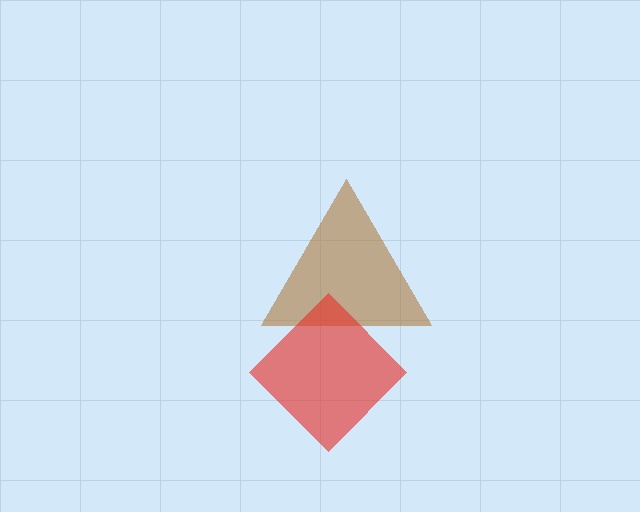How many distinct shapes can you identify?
There are 2 distinct shapes: a brown triangle, a red diamond.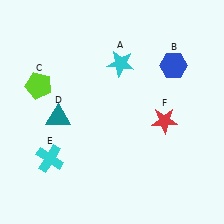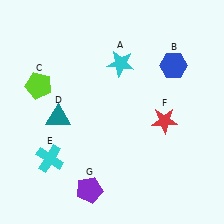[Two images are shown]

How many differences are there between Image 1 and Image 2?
There is 1 difference between the two images.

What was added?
A purple pentagon (G) was added in Image 2.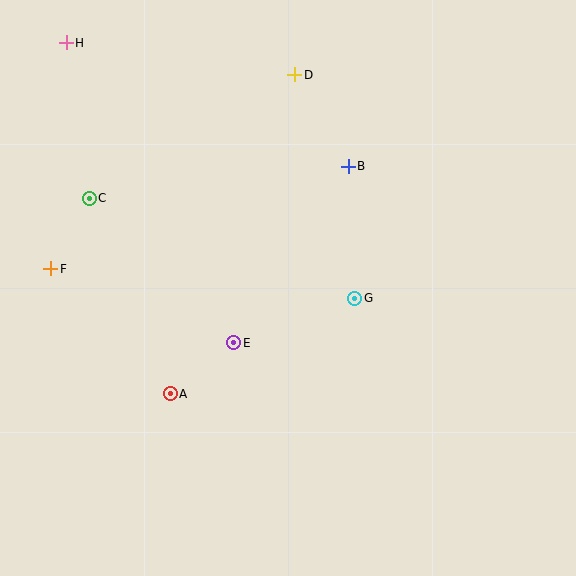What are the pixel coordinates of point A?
Point A is at (170, 394).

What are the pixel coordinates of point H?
Point H is at (66, 43).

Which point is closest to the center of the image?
Point G at (355, 298) is closest to the center.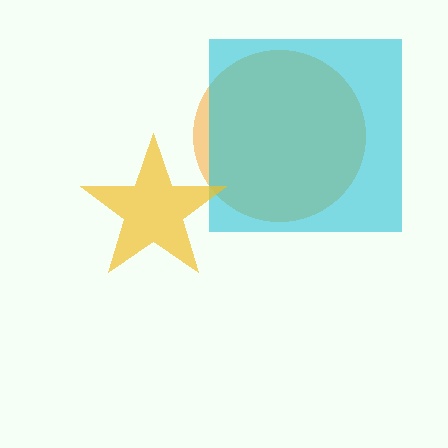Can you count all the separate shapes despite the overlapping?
Yes, there are 3 separate shapes.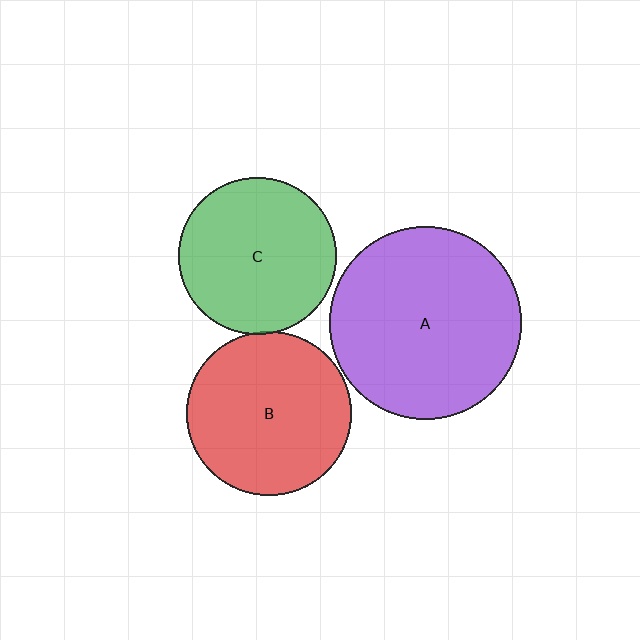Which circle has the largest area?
Circle A (purple).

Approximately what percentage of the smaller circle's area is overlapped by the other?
Approximately 5%.